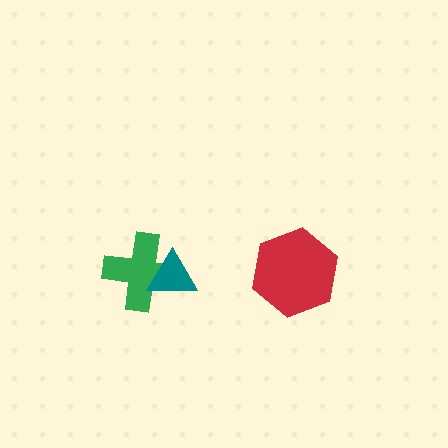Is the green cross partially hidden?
Yes, it is partially covered by another shape.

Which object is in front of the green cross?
The teal triangle is in front of the green cross.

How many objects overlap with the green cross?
1 object overlaps with the green cross.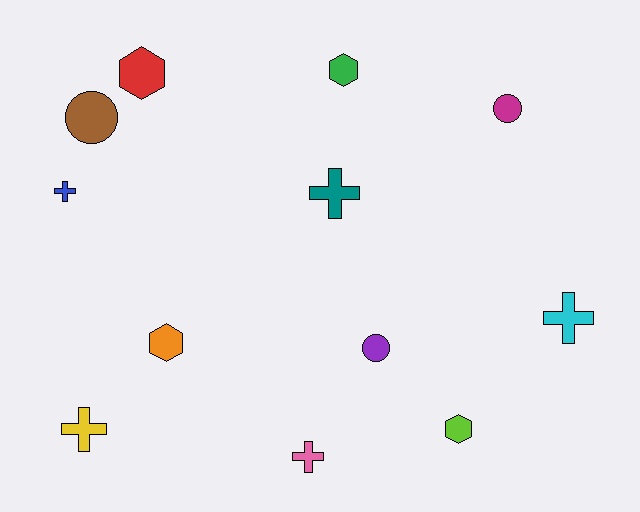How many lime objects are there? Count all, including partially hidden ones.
There is 1 lime object.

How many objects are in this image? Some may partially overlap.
There are 12 objects.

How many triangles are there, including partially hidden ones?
There are no triangles.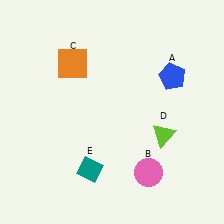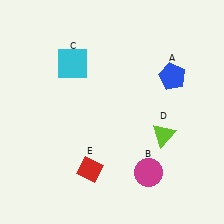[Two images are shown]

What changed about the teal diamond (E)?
In Image 1, E is teal. In Image 2, it changed to red.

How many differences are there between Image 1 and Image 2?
There are 3 differences between the two images.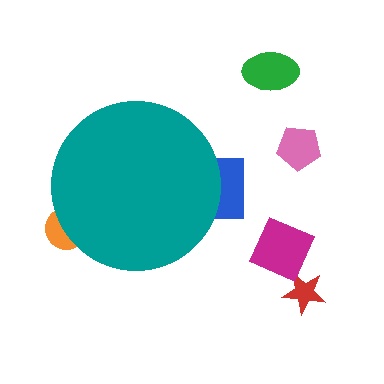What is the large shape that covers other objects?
A teal circle.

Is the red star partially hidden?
No, the red star is fully visible.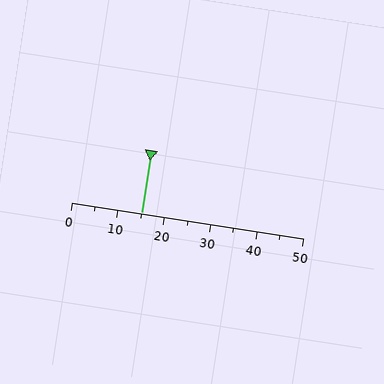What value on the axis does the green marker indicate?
The marker indicates approximately 15.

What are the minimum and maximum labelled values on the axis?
The axis runs from 0 to 50.